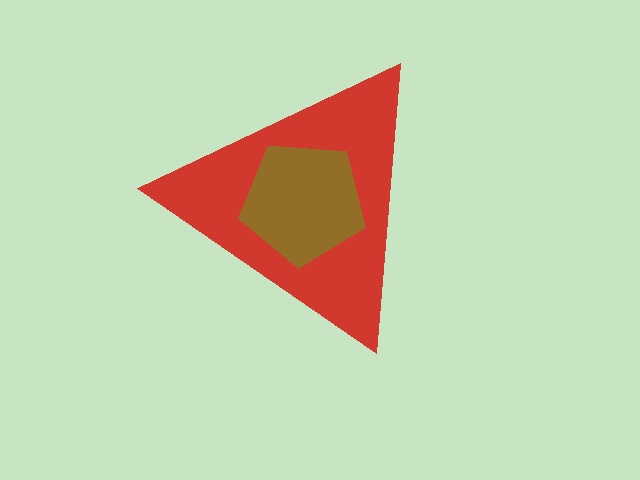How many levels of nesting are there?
2.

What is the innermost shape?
The brown pentagon.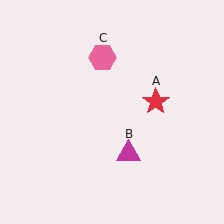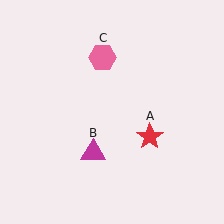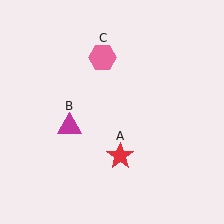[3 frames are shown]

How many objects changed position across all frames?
2 objects changed position: red star (object A), magenta triangle (object B).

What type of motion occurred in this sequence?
The red star (object A), magenta triangle (object B) rotated clockwise around the center of the scene.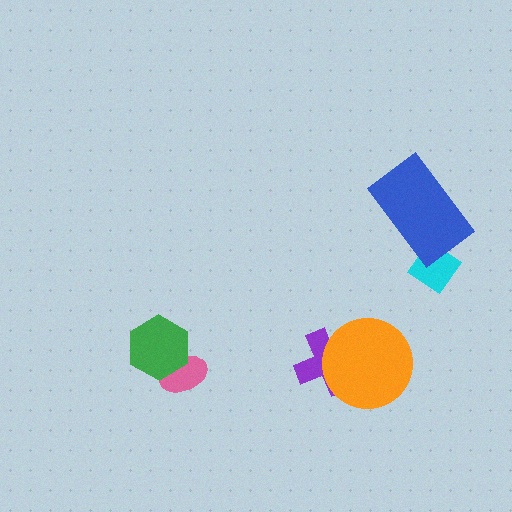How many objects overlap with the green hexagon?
1 object overlaps with the green hexagon.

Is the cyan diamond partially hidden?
Yes, it is partially covered by another shape.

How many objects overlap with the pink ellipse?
1 object overlaps with the pink ellipse.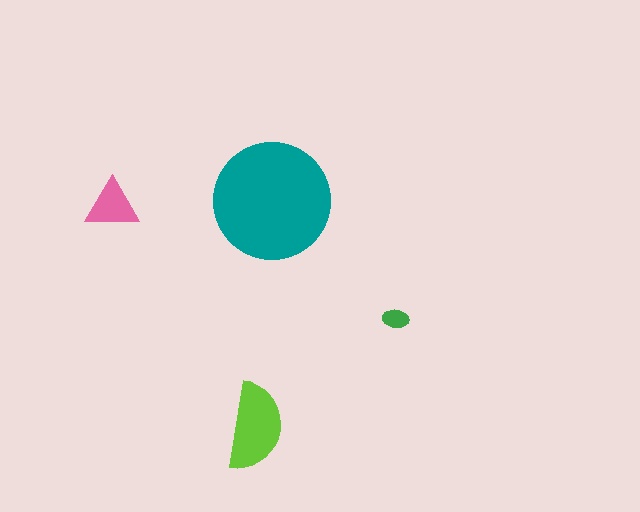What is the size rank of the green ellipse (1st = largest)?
4th.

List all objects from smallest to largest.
The green ellipse, the pink triangle, the lime semicircle, the teal circle.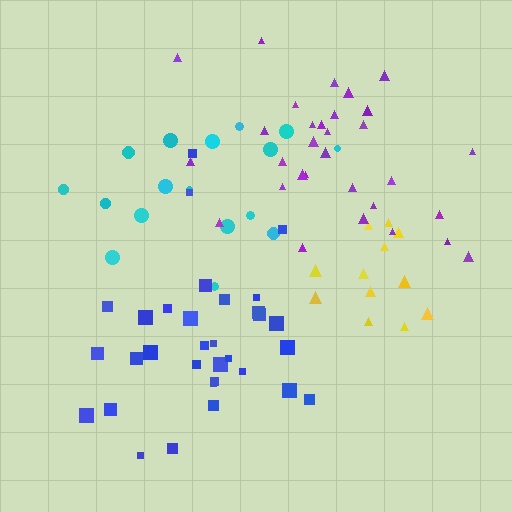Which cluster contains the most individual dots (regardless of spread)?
Blue (32).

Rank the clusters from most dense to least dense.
blue, purple, yellow, cyan.